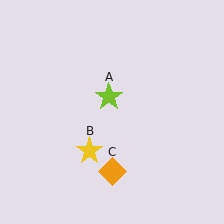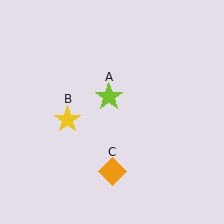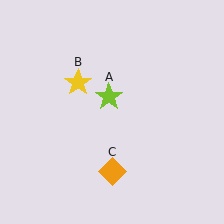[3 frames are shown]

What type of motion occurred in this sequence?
The yellow star (object B) rotated clockwise around the center of the scene.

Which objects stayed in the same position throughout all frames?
Lime star (object A) and orange diamond (object C) remained stationary.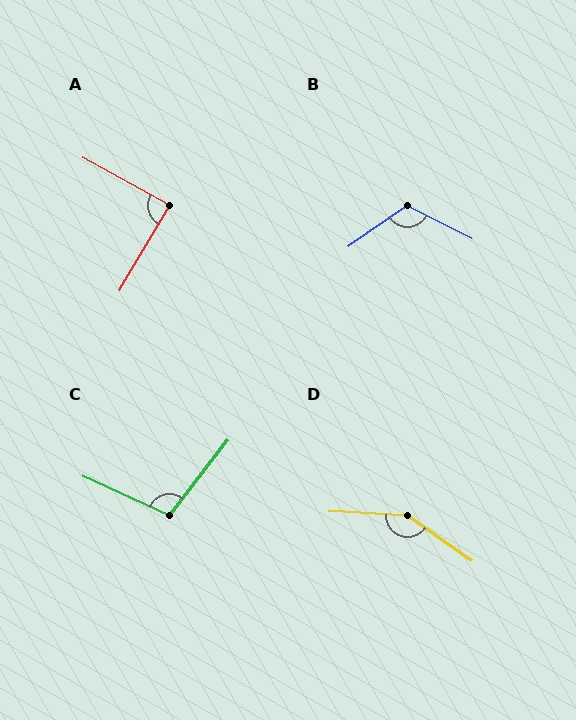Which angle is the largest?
D, at approximately 149 degrees.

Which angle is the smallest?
A, at approximately 88 degrees.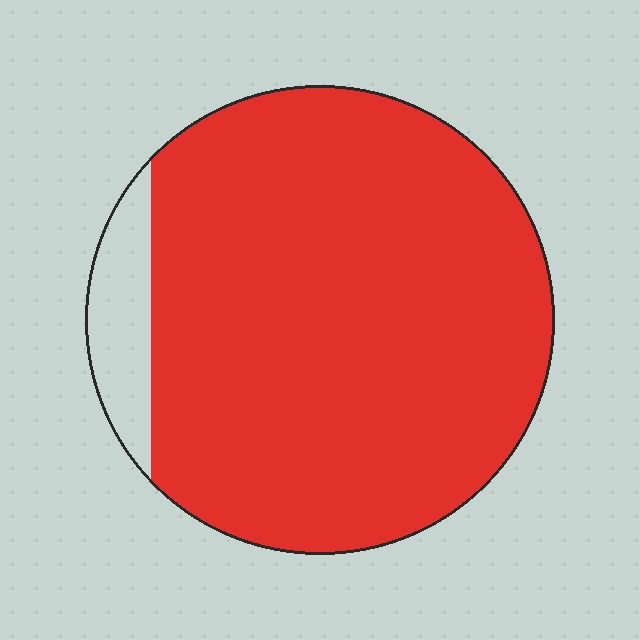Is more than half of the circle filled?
Yes.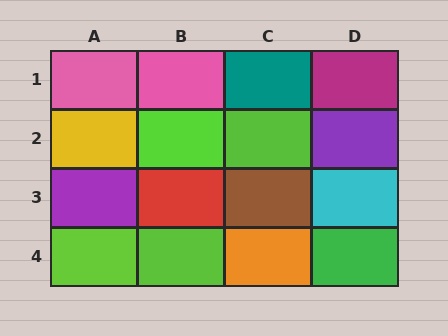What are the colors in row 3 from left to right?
Purple, red, brown, cyan.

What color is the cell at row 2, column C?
Lime.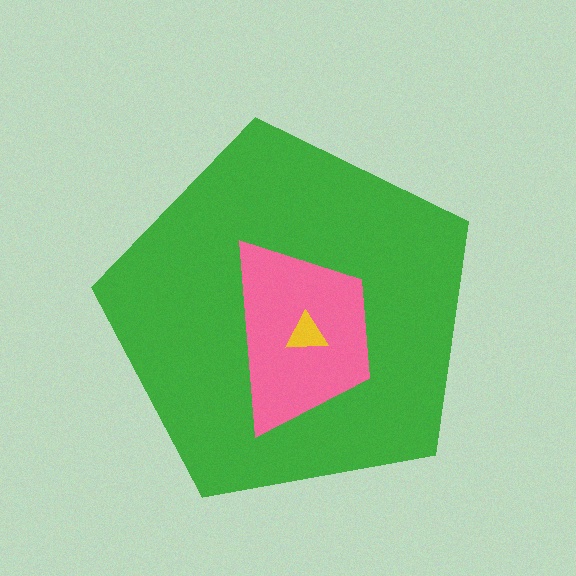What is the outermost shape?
The green pentagon.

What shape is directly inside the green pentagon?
The pink trapezoid.